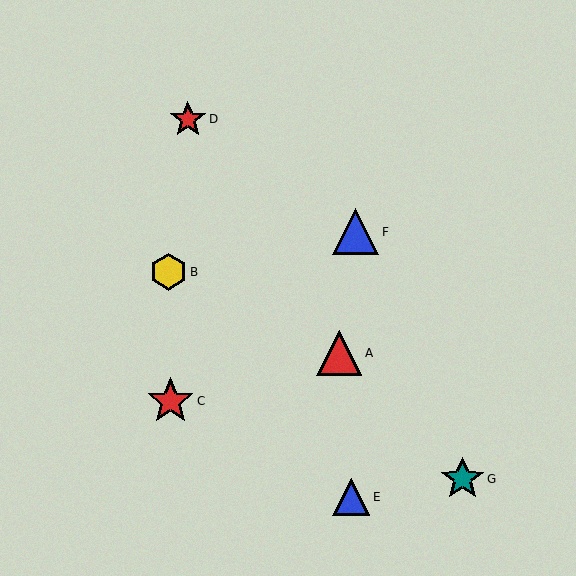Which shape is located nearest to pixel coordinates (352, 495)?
The blue triangle (labeled E) at (351, 497) is nearest to that location.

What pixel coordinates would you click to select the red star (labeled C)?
Click at (171, 401) to select the red star C.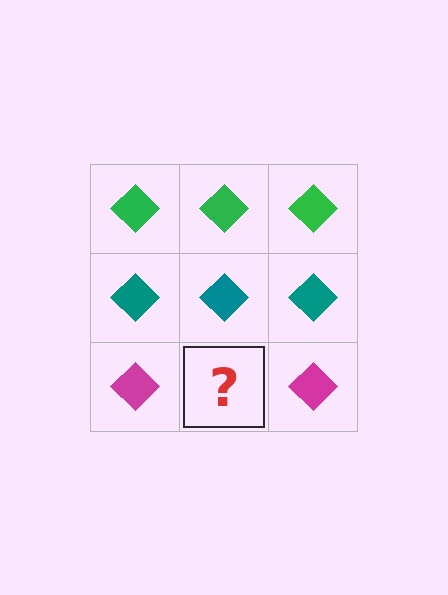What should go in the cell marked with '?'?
The missing cell should contain a magenta diamond.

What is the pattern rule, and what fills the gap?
The rule is that each row has a consistent color. The gap should be filled with a magenta diamond.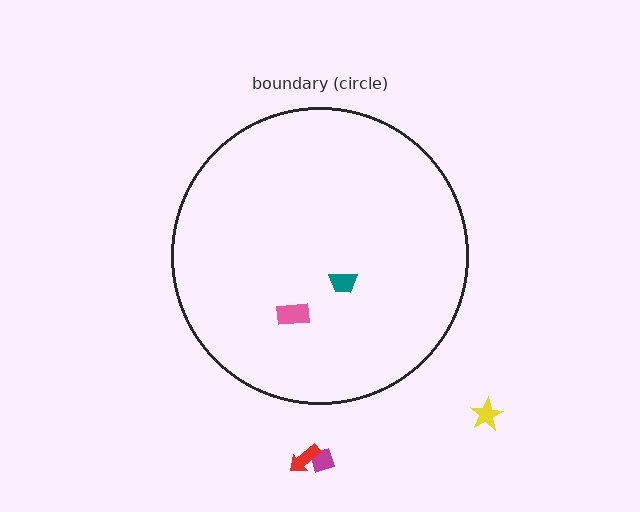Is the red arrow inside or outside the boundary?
Outside.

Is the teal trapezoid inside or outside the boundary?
Inside.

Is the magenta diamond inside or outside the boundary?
Outside.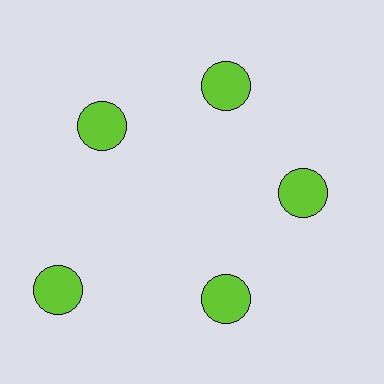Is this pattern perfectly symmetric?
No. The 5 lime circles are arranged in a ring, but one element near the 8 o'clock position is pushed outward from the center, breaking the 5-fold rotational symmetry.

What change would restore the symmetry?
The symmetry would be restored by moving it inward, back onto the ring so that all 5 circles sit at equal angles and equal distance from the center.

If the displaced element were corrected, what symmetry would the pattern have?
It would have 5-fold rotational symmetry — the pattern would map onto itself every 72 degrees.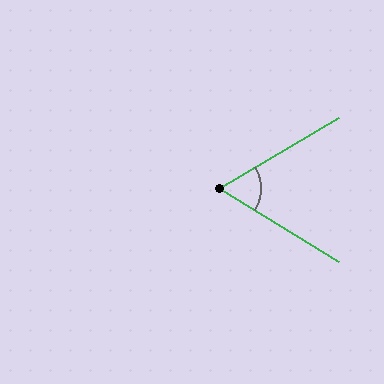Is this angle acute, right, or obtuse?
It is acute.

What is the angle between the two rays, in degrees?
Approximately 62 degrees.